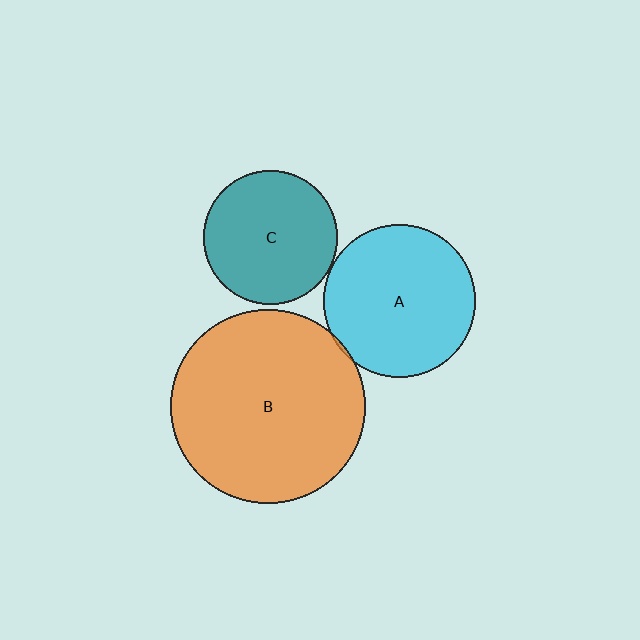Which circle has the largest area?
Circle B (orange).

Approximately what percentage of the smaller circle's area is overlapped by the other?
Approximately 5%.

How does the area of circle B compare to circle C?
Approximately 2.1 times.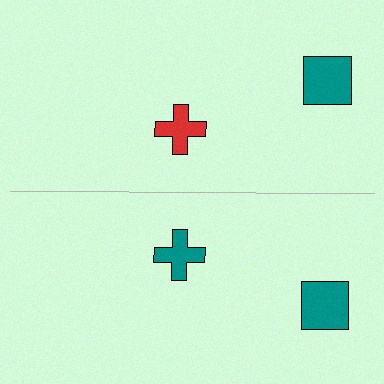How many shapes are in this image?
There are 4 shapes in this image.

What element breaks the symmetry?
The teal cross on the bottom side breaks the symmetry — its mirror counterpart is red.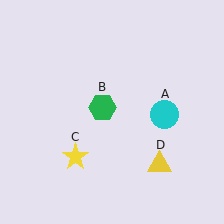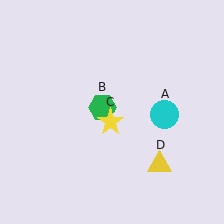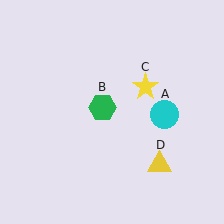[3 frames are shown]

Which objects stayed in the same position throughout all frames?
Cyan circle (object A) and green hexagon (object B) and yellow triangle (object D) remained stationary.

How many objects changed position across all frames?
1 object changed position: yellow star (object C).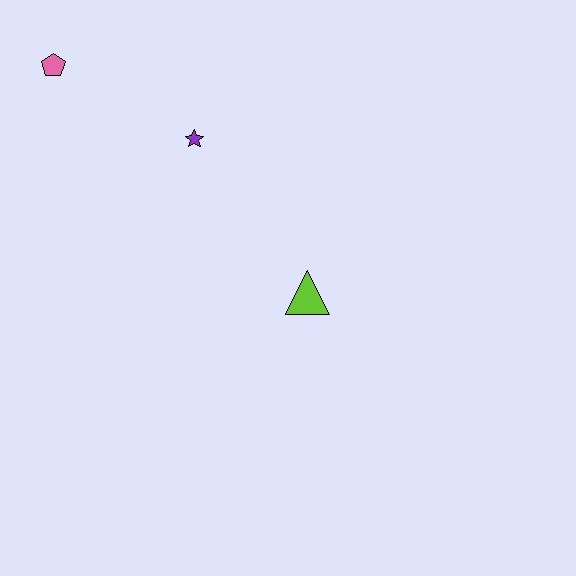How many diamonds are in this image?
There are no diamonds.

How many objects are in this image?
There are 3 objects.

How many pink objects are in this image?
There is 1 pink object.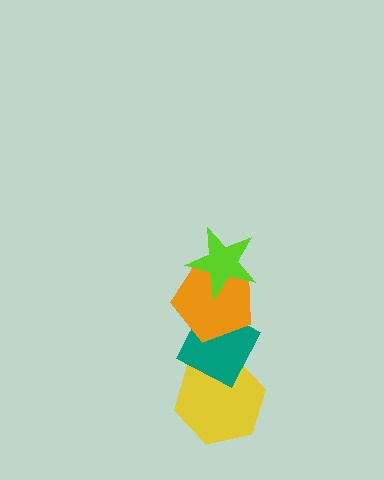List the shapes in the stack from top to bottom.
From top to bottom: the lime star, the orange pentagon, the teal diamond, the yellow hexagon.